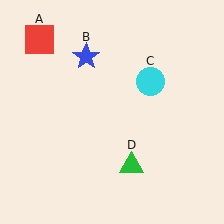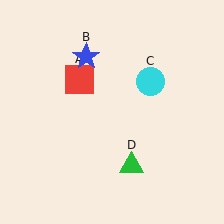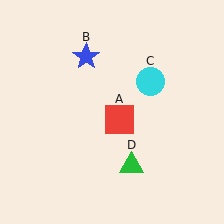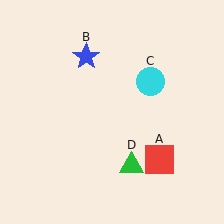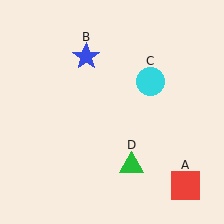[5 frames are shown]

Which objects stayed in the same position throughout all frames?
Blue star (object B) and cyan circle (object C) and green triangle (object D) remained stationary.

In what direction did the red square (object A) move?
The red square (object A) moved down and to the right.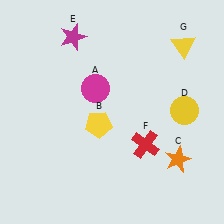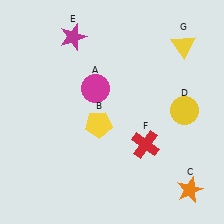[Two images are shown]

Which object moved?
The orange star (C) moved down.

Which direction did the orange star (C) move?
The orange star (C) moved down.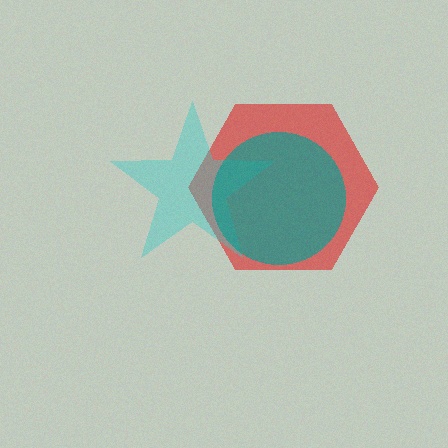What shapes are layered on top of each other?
The layered shapes are: a red hexagon, a cyan star, a teal circle.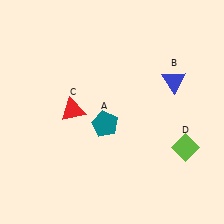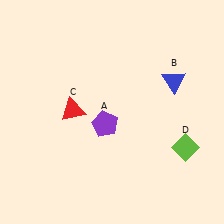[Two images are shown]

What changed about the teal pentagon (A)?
In Image 1, A is teal. In Image 2, it changed to purple.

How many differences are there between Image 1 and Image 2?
There is 1 difference between the two images.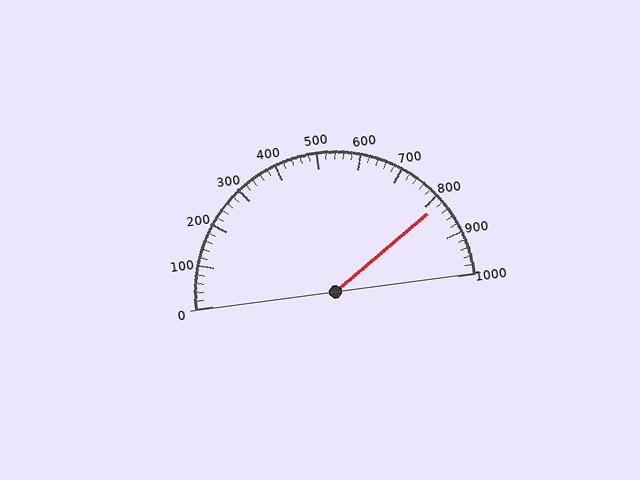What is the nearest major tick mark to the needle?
The nearest major tick mark is 800.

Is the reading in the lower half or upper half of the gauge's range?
The reading is in the upper half of the range (0 to 1000).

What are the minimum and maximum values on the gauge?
The gauge ranges from 0 to 1000.